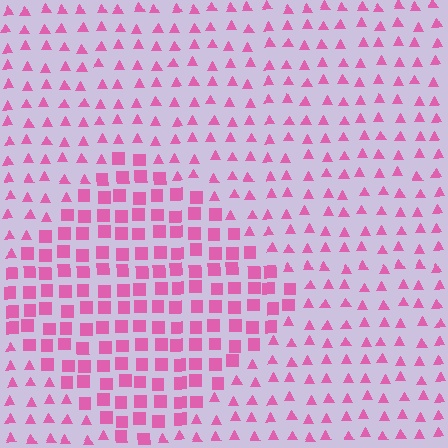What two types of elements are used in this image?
The image uses squares inside the diamond region and triangles outside it.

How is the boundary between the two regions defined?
The boundary is defined by a change in element shape: squares inside vs. triangles outside. All elements share the same color and spacing.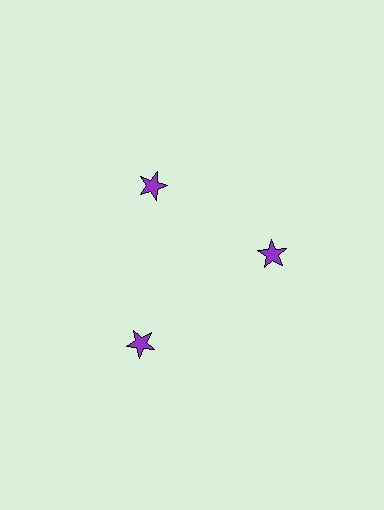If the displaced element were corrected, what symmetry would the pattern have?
It would have 3-fold rotational symmetry — the pattern would map onto itself every 120 degrees.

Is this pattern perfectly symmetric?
No. The 3 purple stars are arranged in a ring, but one element near the 7 o'clock position is pushed outward from the center, breaking the 3-fold rotational symmetry.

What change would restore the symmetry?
The symmetry would be restored by moving it inward, back onto the ring so that all 3 stars sit at equal angles and equal distance from the center.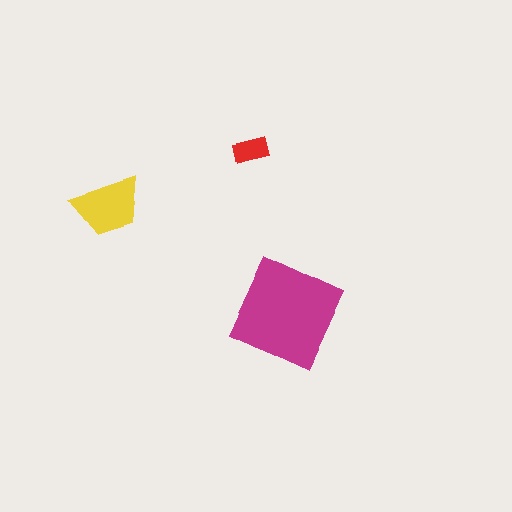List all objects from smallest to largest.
The red rectangle, the yellow trapezoid, the magenta square.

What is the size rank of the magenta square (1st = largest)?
1st.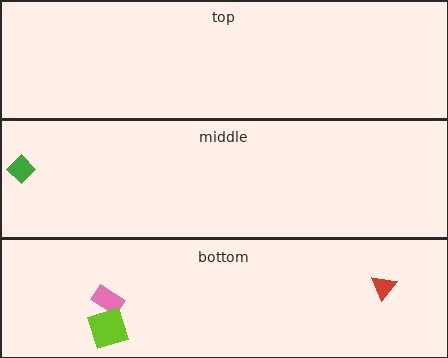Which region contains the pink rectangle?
The bottom region.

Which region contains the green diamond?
The middle region.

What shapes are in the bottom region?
The pink rectangle, the lime square, the red triangle.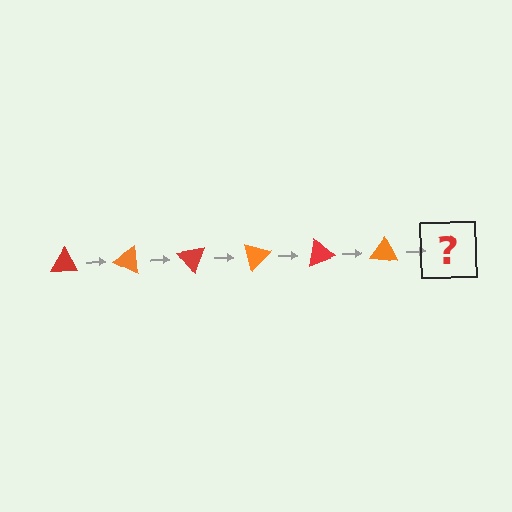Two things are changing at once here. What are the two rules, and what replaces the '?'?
The two rules are that it rotates 25 degrees each step and the color cycles through red and orange. The '?' should be a red triangle, rotated 150 degrees from the start.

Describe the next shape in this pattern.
It should be a red triangle, rotated 150 degrees from the start.